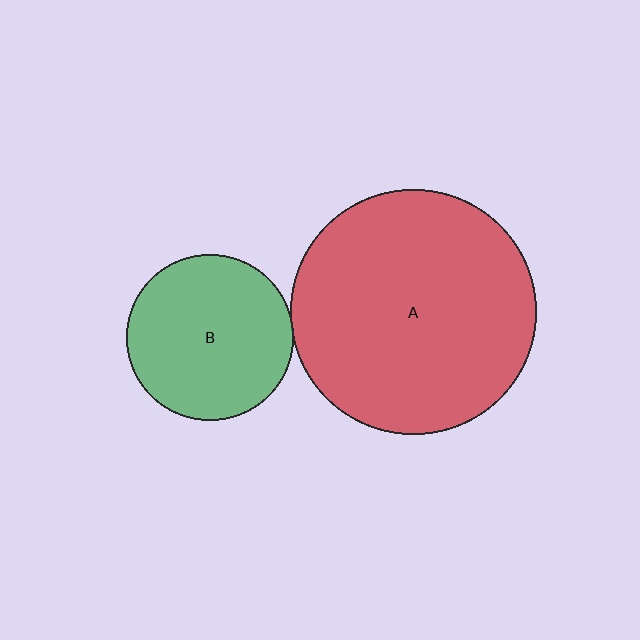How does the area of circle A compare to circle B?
Approximately 2.2 times.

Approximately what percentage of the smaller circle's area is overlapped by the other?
Approximately 5%.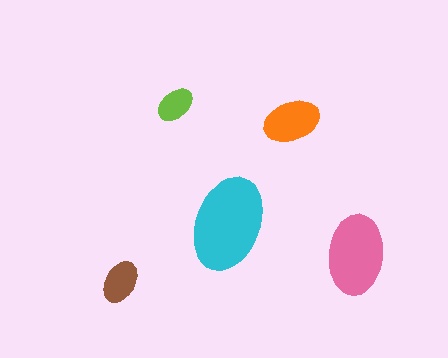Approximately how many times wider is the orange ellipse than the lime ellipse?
About 1.5 times wider.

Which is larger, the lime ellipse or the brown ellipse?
The brown one.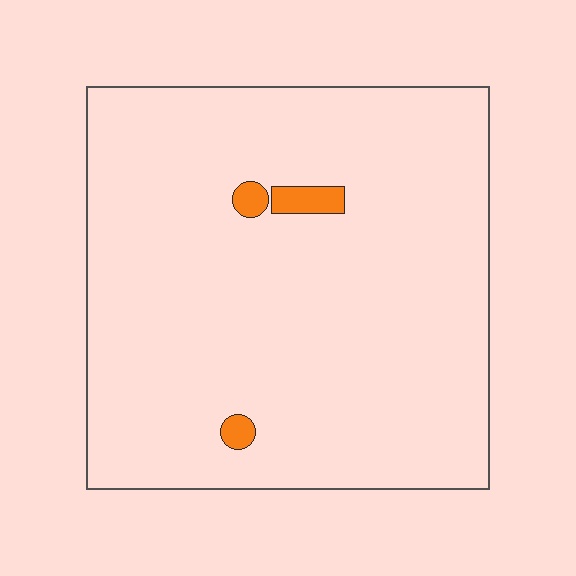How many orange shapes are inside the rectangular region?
3.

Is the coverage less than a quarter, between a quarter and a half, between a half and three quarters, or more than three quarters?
Less than a quarter.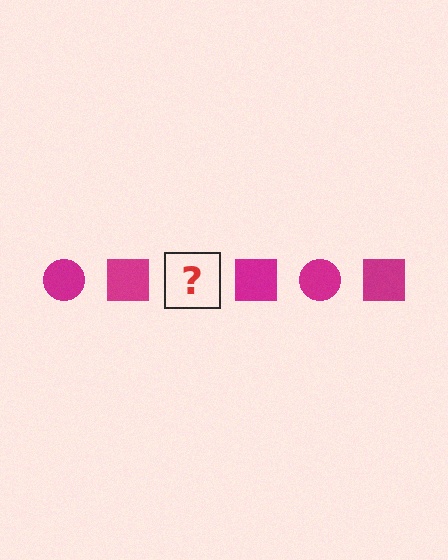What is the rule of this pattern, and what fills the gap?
The rule is that the pattern cycles through circle, square shapes in magenta. The gap should be filled with a magenta circle.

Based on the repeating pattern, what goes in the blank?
The blank should be a magenta circle.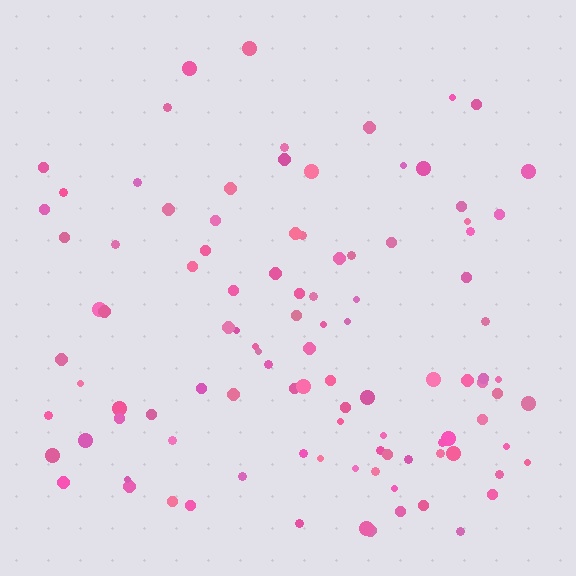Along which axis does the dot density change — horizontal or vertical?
Vertical.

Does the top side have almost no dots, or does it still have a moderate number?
Still a moderate number, just noticeably fewer than the bottom.